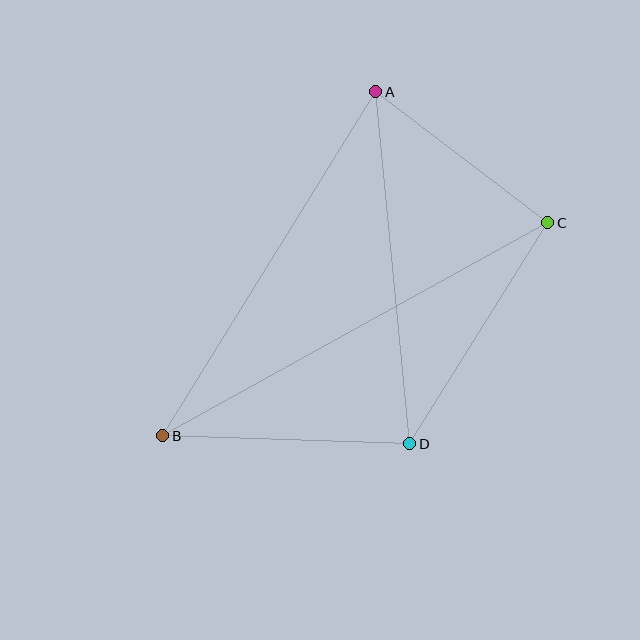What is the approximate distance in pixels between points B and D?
The distance between B and D is approximately 247 pixels.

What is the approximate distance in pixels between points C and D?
The distance between C and D is approximately 260 pixels.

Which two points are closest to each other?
Points A and C are closest to each other.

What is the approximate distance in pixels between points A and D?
The distance between A and D is approximately 354 pixels.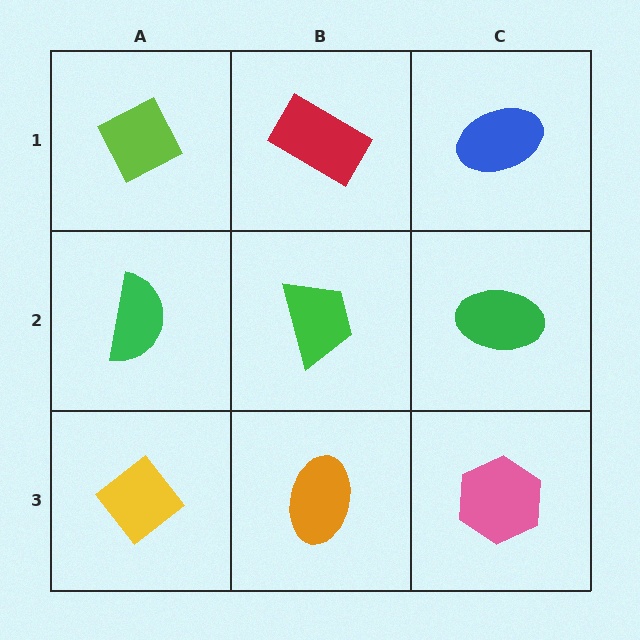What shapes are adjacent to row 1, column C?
A green ellipse (row 2, column C), a red rectangle (row 1, column B).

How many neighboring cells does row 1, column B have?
3.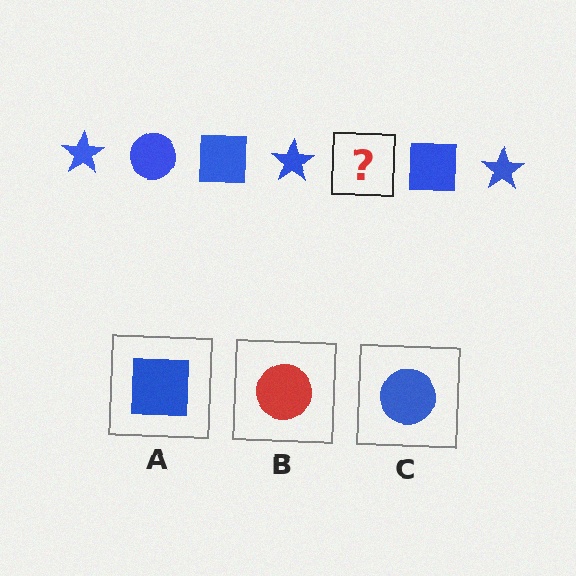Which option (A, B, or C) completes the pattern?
C.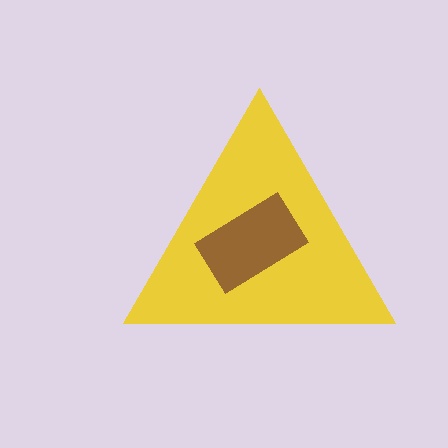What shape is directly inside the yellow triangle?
The brown rectangle.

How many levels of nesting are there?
2.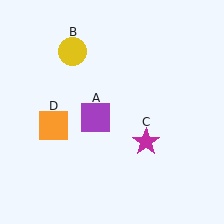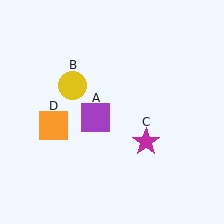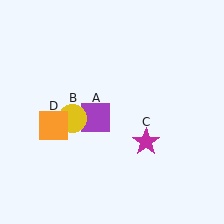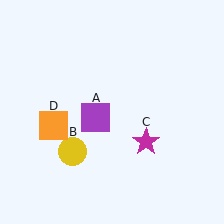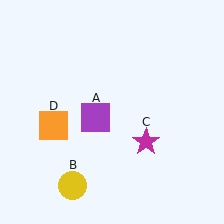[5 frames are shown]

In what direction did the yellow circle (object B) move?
The yellow circle (object B) moved down.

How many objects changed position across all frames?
1 object changed position: yellow circle (object B).